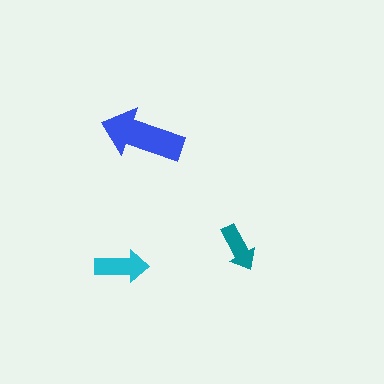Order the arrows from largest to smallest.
the blue one, the cyan one, the teal one.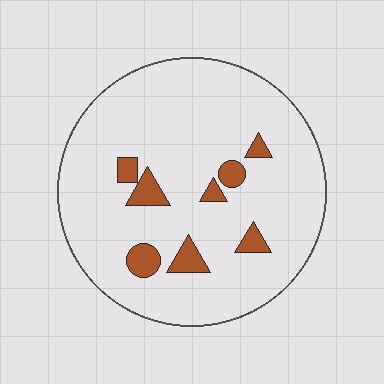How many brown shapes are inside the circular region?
8.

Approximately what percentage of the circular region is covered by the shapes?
Approximately 10%.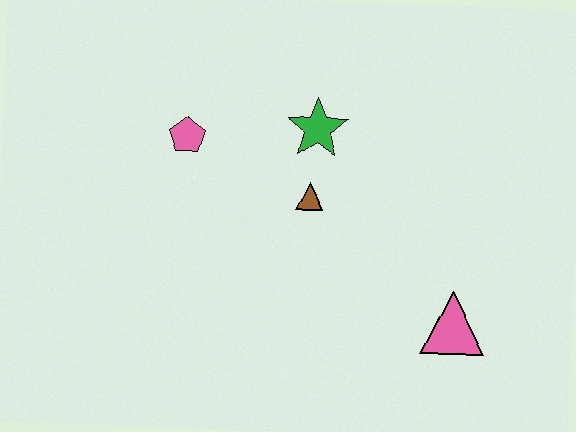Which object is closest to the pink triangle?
The brown triangle is closest to the pink triangle.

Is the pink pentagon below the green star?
Yes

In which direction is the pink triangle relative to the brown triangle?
The pink triangle is to the right of the brown triangle.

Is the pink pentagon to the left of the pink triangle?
Yes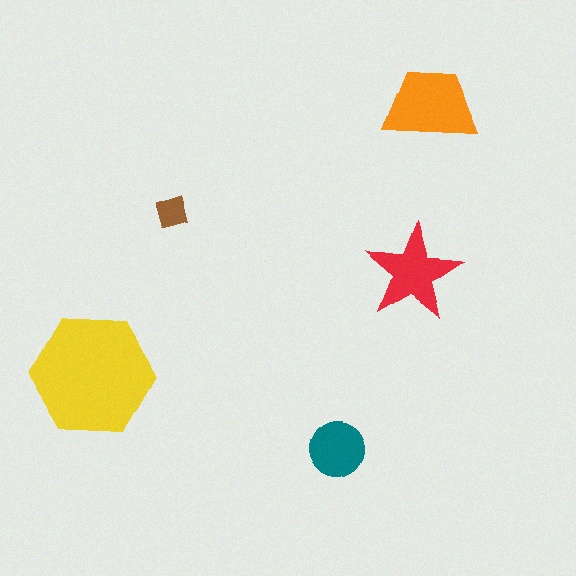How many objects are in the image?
There are 5 objects in the image.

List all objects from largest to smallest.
The yellow hexagon, the orange trapezoid, the red star, the teal circle, the brown square.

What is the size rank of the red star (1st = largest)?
3rd.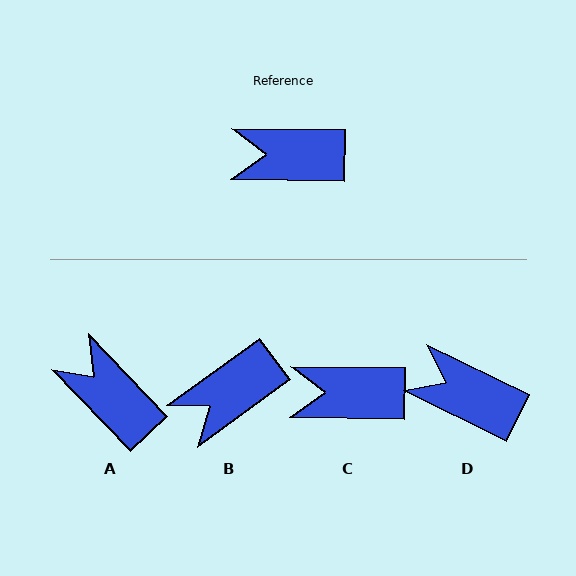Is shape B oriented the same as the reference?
No, it is off by about 37 degrees.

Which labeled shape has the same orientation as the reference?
C.